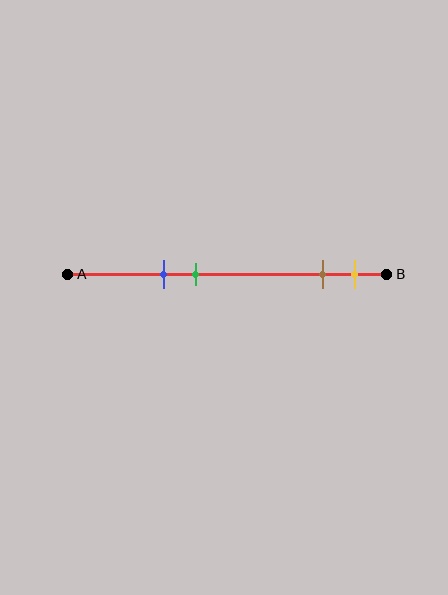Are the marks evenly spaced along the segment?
No, the marks are not evenly spaced.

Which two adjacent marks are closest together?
The brown and yellow marks are the closest adjacent pair.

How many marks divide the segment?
There are 4 marks dividing the segment.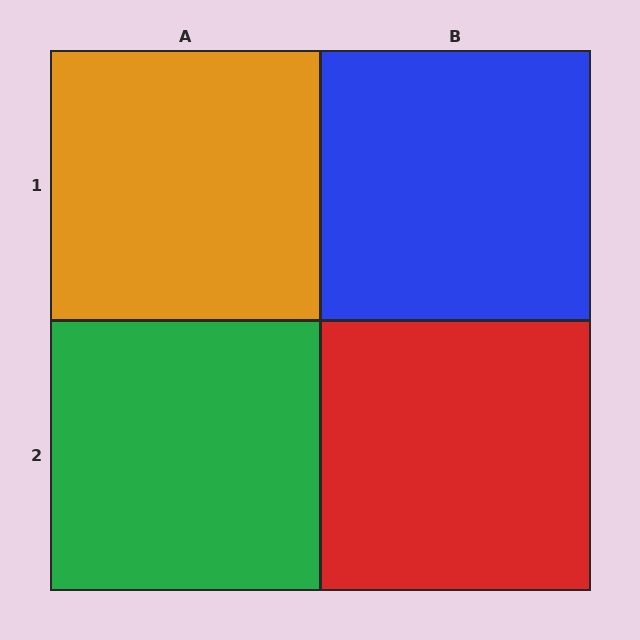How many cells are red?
1 cell is red.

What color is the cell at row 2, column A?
Green.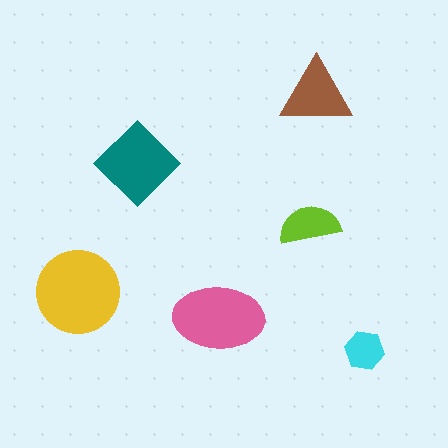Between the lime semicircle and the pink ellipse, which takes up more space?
The pink ellipse.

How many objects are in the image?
There are 6 objects in the image.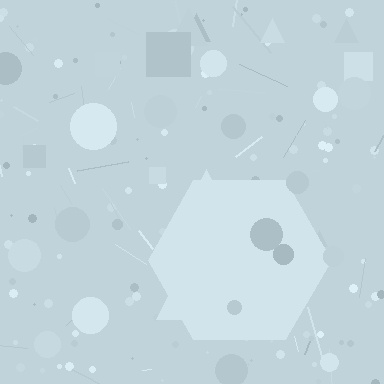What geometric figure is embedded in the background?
A hexagon is embedded in the background.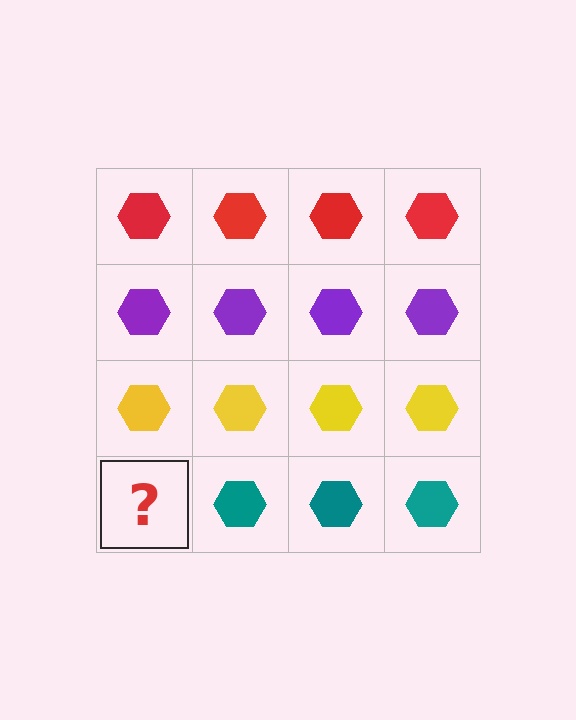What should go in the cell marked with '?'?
The missing cell should contain a teal hexagon.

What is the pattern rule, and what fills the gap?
The rule is that each row has a consistent color. The gap should be filled with a teal hexagon.